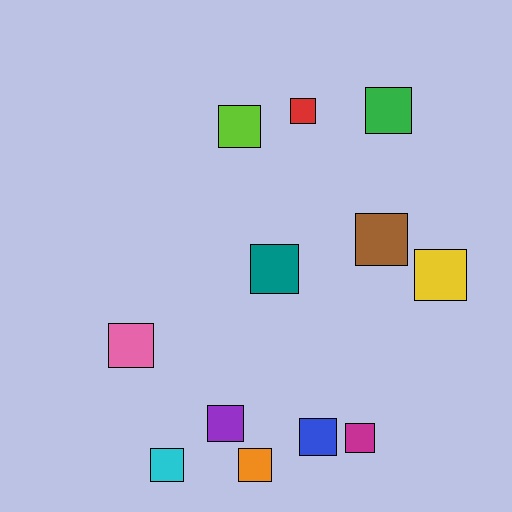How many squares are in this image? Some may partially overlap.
There are 12 squares.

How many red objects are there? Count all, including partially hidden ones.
There is 1 red object.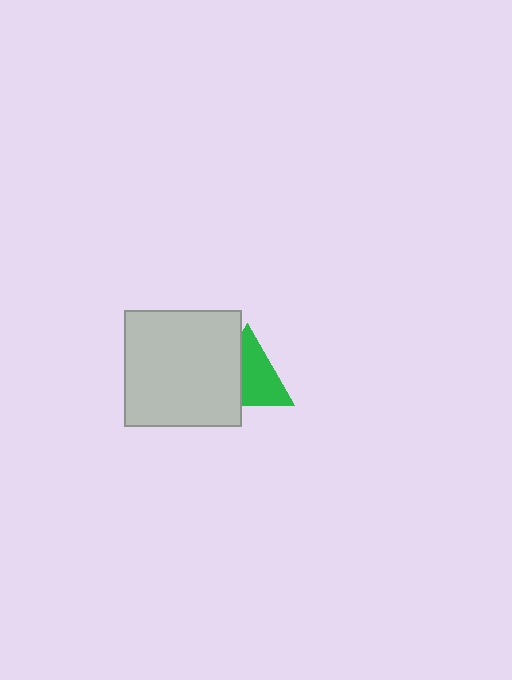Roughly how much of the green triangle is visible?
About half of it is visible (roughly 61%).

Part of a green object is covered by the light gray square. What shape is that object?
It is a triangle.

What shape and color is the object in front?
The object in front is a light gray square.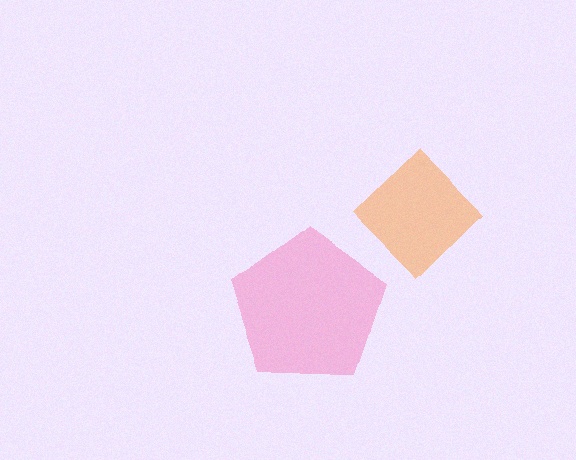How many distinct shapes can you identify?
There are 2 distinct shapes: a pink pentagon, an orange diamond.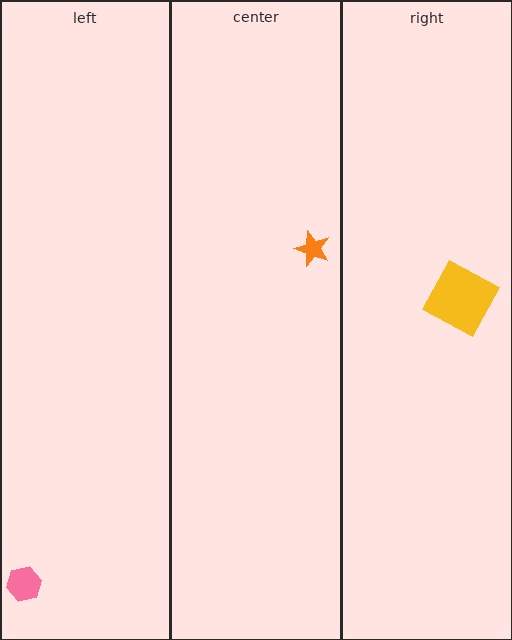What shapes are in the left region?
The pink hexagon.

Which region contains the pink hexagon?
The left region.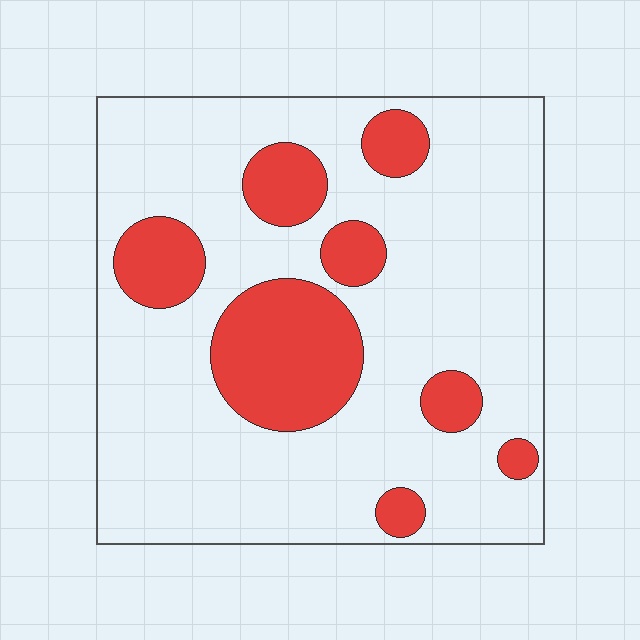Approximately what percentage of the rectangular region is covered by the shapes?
Approximately 20%.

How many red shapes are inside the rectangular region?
8.